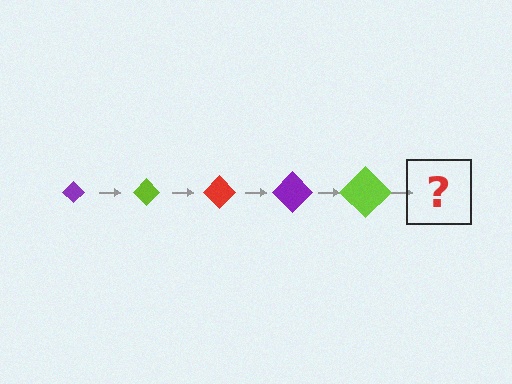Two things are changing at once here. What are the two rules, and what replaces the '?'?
The two rules are that the diamond grows larger each step and the color cycles through purple, lime, and red. The '?' should be a red diamond, larger than the previous one.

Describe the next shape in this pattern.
It should be a red diamond, larger than the previous one.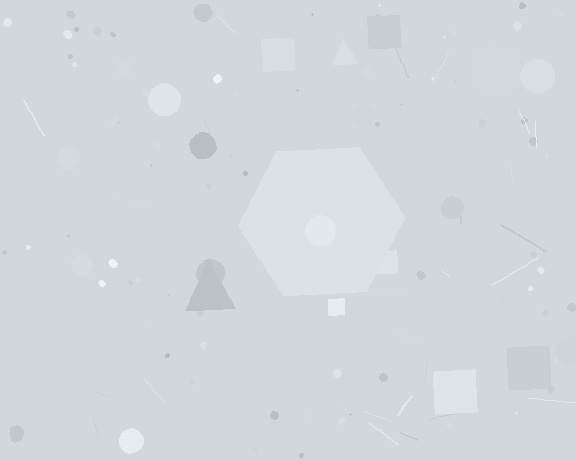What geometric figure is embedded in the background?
A hexagon is embedded in the background.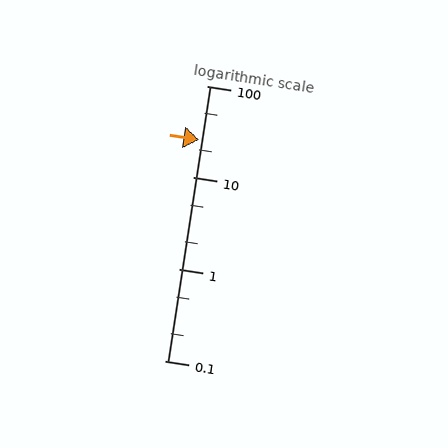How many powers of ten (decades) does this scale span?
The scale spans 3 decades, from 0.1 to 100.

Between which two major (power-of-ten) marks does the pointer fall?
The pointer is between 10 and 100.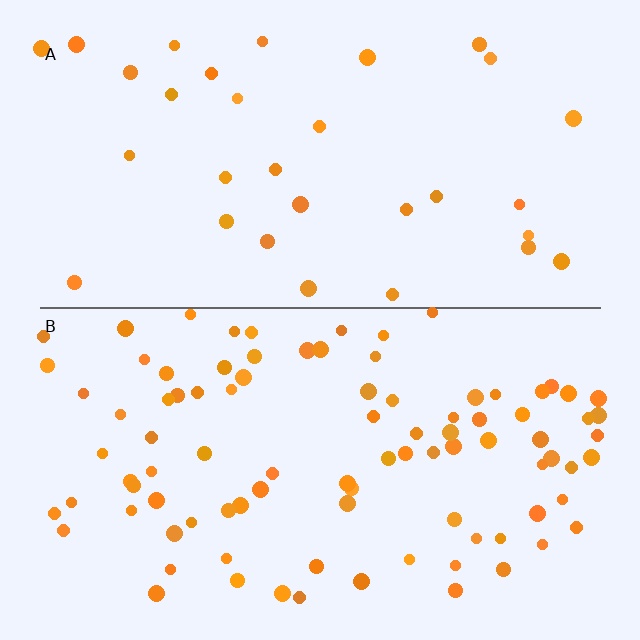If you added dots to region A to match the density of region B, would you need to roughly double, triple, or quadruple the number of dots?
Approximately triple.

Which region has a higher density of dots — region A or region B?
B (the bottom).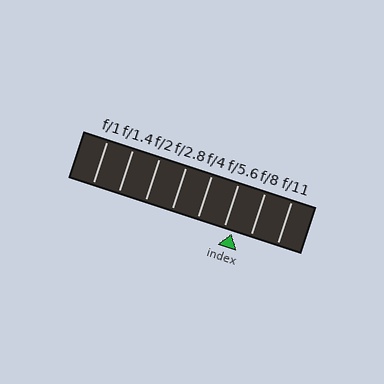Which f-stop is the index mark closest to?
The index mark is closest to f/5.6.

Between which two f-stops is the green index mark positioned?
The index mark is between f/5.6 and f/8.